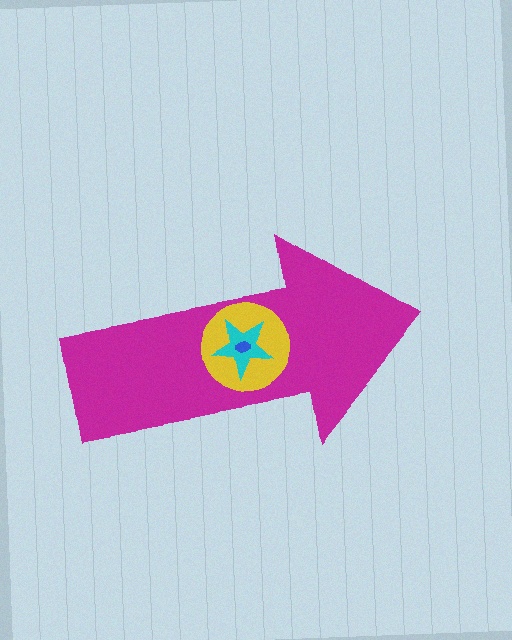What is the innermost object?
The blue ellipse.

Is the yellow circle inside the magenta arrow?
Yes.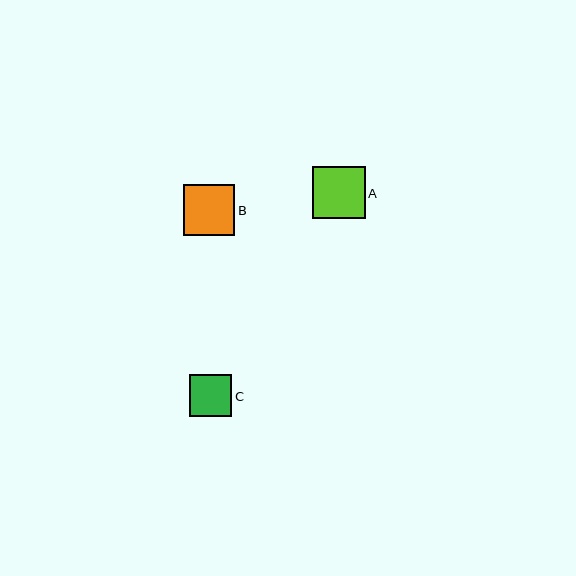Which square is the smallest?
Square C is the smallest with a size of approximately 42 pixels.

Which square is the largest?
Square A is the largest with a size of approximately 52 pixels.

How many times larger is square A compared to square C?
Square A is approximately 1.2 times the size of square C.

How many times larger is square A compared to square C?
Square A is approximately 1.2 times the size of square C.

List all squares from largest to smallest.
From largest to smallest: A, B, C.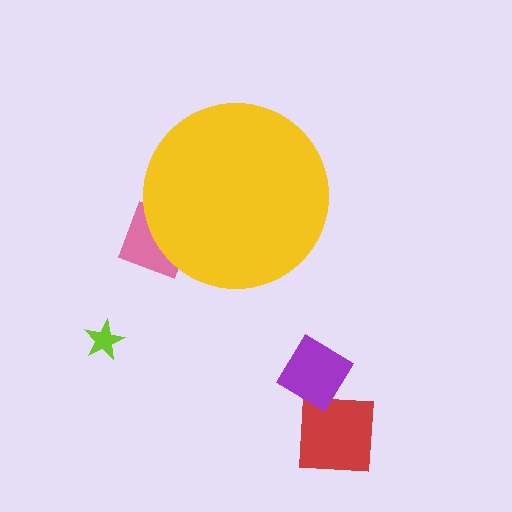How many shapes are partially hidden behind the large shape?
1 shape is partially hidden.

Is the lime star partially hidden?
No, the lime star is fully visible.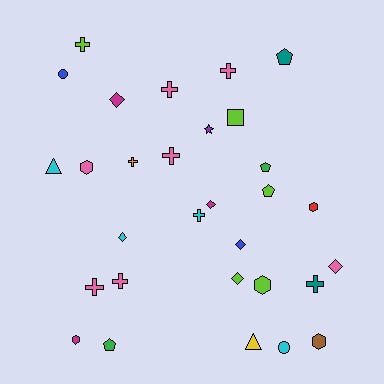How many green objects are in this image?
There are 2 green objects.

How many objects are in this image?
There are 30 objects.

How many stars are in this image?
There is 1 star.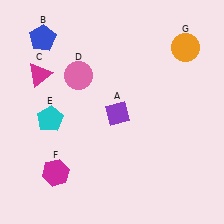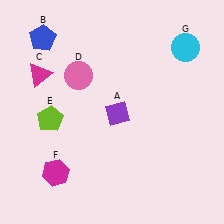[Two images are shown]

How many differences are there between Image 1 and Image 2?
There are 2 differences between the two images.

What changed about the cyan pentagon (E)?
In Image 1, E is cyan. In Image 2, it changed to lime.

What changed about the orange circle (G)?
In Image 1, G is orange. In Image 2, it changed to cyan.